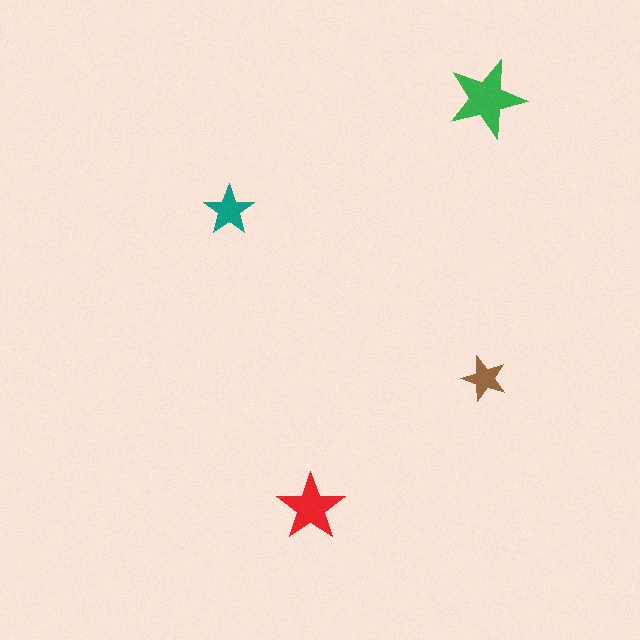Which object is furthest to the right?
The green star is rightmost.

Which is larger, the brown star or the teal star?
The teal one.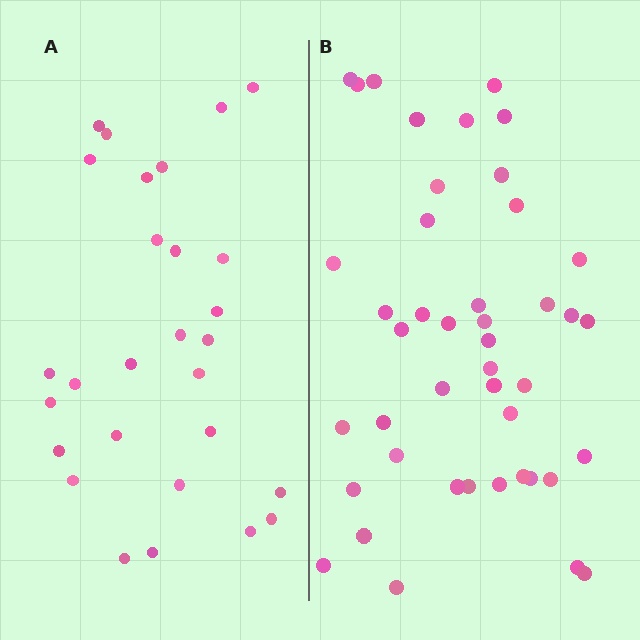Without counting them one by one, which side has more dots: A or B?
Region B (the right region) has more dots.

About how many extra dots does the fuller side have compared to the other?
Region B has approximately 15 more dots than region A.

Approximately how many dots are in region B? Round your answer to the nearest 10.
About 40 dots. (The exact count is 44, which rounds to 40.)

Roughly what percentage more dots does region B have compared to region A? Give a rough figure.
About 55% more.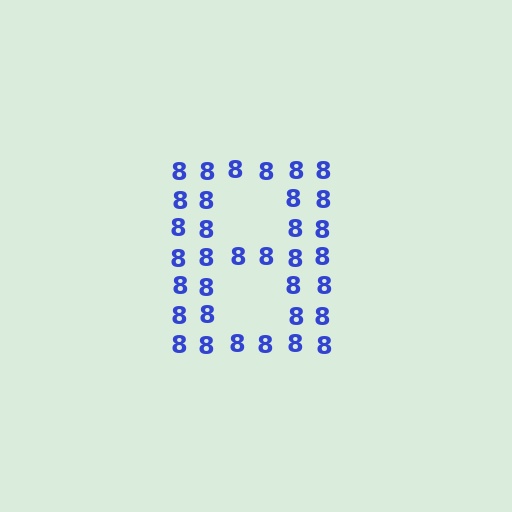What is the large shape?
The large shape is the letter B.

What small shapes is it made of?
It is made of small digit 8's.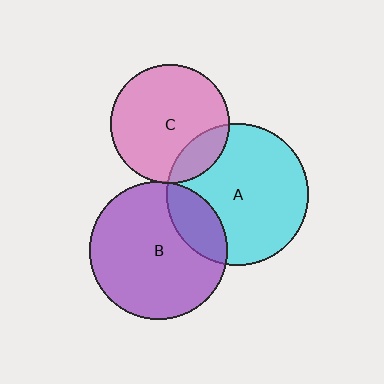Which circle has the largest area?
Circle A (cyan).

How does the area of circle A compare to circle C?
Approximately 1.4 times.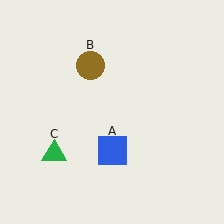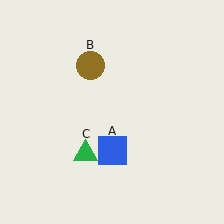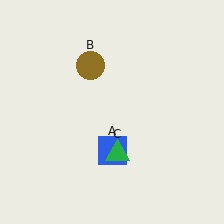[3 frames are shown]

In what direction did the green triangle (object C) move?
The green triangle (object C) moved right.